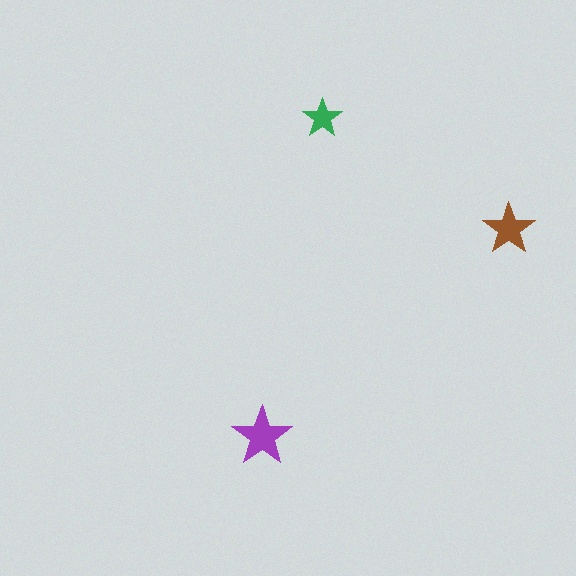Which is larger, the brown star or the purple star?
The purple one.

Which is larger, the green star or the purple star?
The purple one.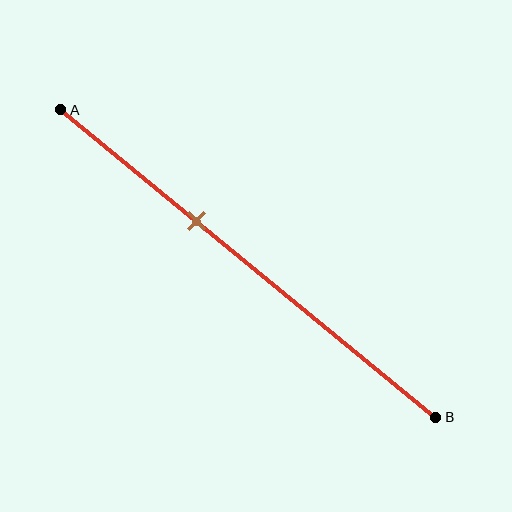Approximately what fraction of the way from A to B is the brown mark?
The brown mark is approximately 35% of the way from A to B.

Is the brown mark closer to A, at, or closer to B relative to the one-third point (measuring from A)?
The brown mark is approximately at the one-third point of segment AB.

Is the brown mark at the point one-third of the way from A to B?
Yes, the mark is approximately at the one-third point.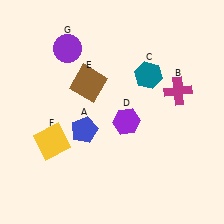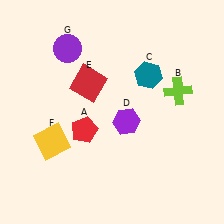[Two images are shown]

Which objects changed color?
A changed from blue to red. B changed from magenta to lime. E changed from brown to red.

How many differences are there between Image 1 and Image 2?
There are 3 differences between the two images.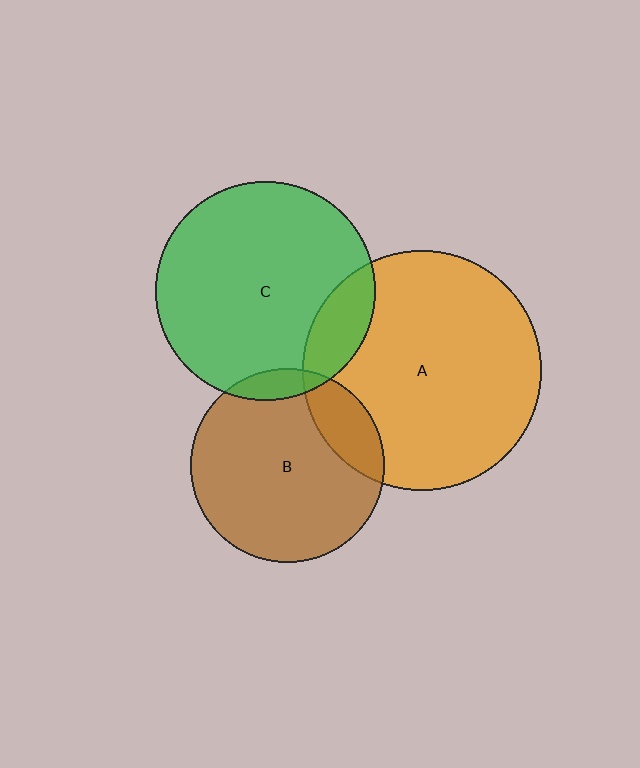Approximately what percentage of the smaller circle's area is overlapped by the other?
Approximately 10%.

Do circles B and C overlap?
Yes.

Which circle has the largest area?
Circle A (orange).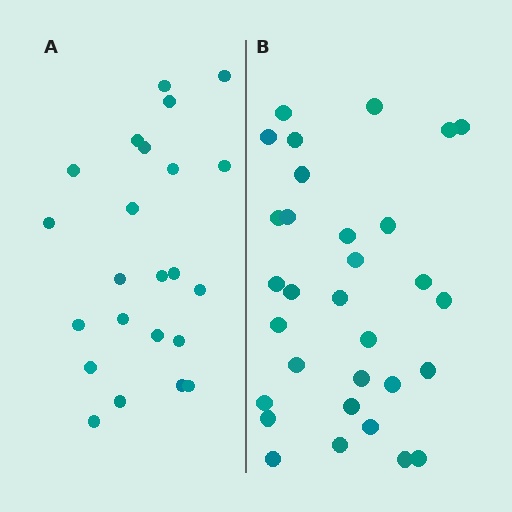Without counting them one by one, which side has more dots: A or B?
Region B (the right region) has more dots.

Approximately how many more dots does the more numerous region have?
Region B has roughly 8 or so more dots than region A.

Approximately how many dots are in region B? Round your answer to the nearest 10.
About 30 dots. (The exact count is 31, which rounds to 30.)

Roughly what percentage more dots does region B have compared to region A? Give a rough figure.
About 35% more.